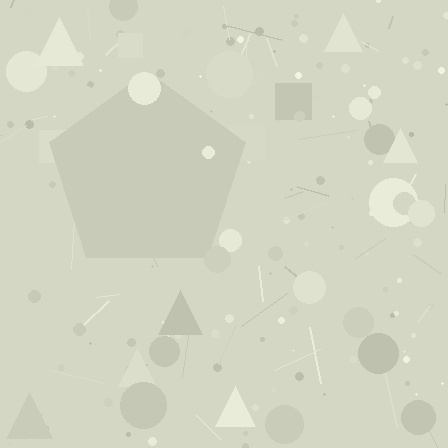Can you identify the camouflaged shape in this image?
The camouflaged shape is a pentagon.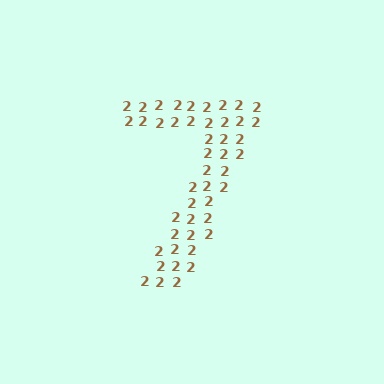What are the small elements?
The small elements are digit 2's.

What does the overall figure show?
The overall figure shows the digit 7.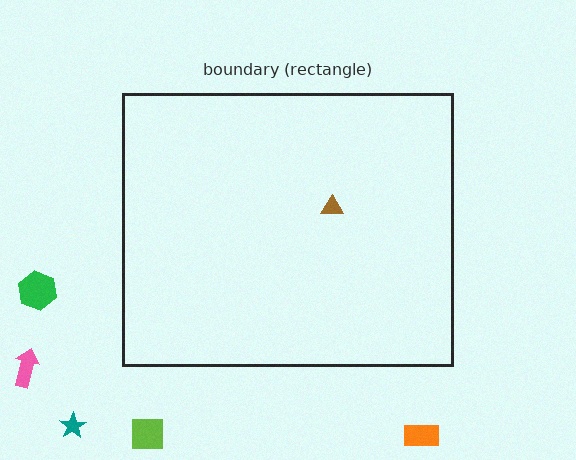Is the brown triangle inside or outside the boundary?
Inside.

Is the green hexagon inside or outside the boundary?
Outside.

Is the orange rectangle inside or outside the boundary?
Outside.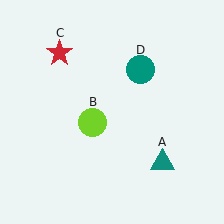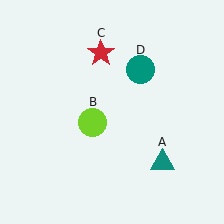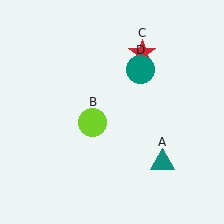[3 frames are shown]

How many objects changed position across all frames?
1 object changed position: red star (object C).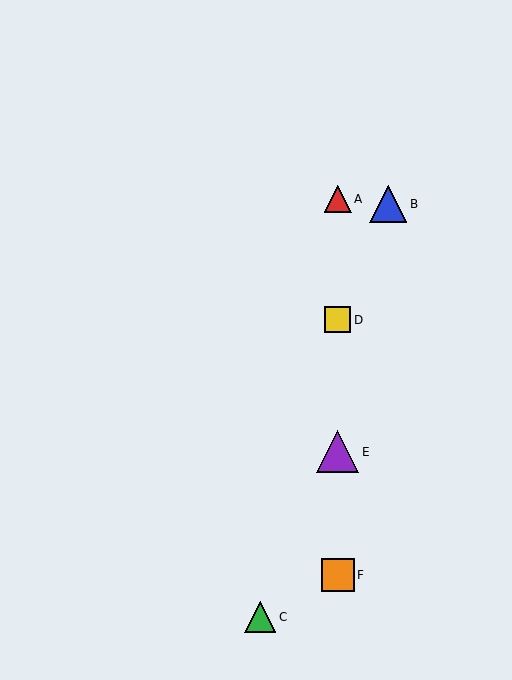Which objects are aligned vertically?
Objects A, D, E, F are aligned vertically.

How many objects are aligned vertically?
4 objects (A, D, E, F) are aligned vertically.